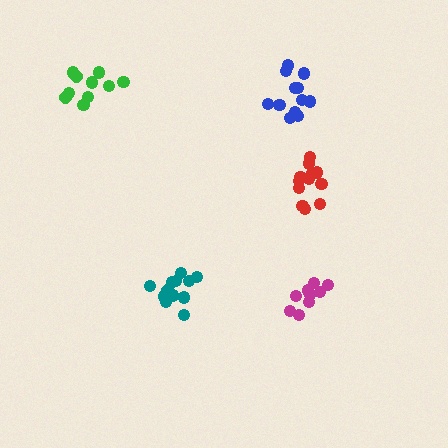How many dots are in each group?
Group 1: 11 dots, Group 2: 12 dots, Group 3: 12 dots, Group 4: 9 dots, Group 5: 12 dots (56 total).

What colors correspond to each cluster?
The clusters are colored: green, red, teal, magenta, blue.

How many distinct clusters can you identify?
There are 5 distinct clusters.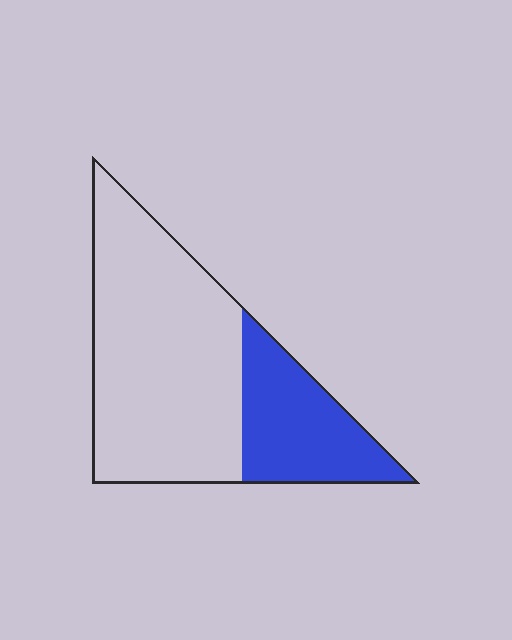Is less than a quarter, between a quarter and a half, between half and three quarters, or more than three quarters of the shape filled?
Between a quarter and a half.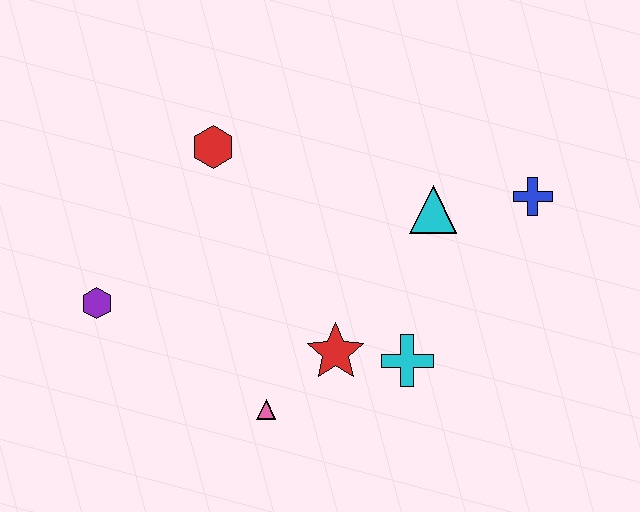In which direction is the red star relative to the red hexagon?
The red star is below the red hexagon.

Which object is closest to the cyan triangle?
The blue cross is closest to the cyan triangle.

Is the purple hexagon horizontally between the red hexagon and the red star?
No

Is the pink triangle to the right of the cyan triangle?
No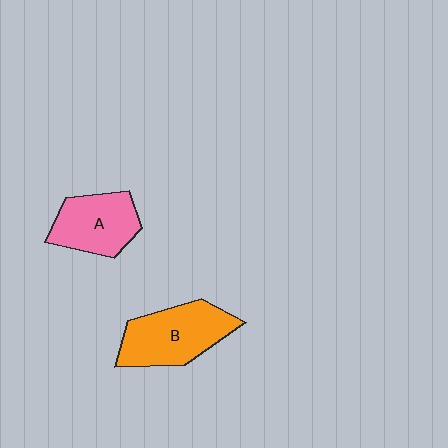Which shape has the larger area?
Shape B (orange).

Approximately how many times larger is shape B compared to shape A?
Approximately 1.2 times.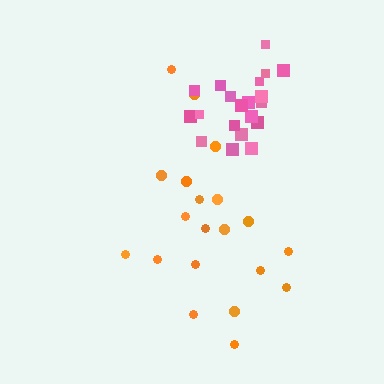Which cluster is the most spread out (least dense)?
Orange.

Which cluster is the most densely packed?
Pink.